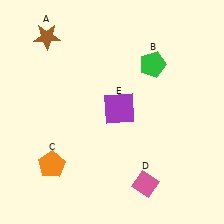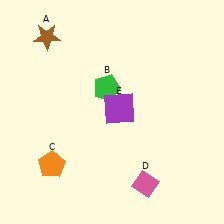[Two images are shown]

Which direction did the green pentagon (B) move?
The green pentagon (B) moved left.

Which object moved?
The green pentagon (B) moved left.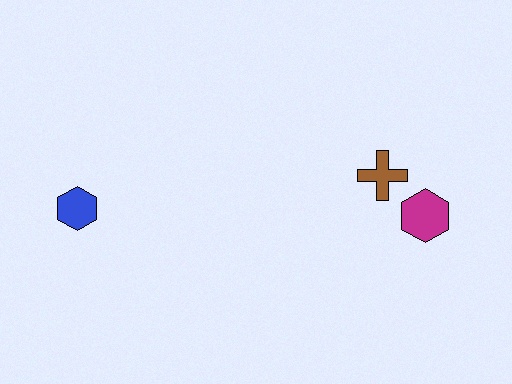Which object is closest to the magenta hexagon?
The brown cross is closest to the magenta hexagon.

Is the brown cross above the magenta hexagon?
Yes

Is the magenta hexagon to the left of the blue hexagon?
No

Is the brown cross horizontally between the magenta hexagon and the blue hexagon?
Yes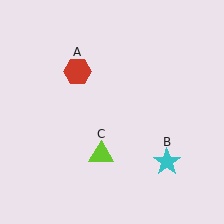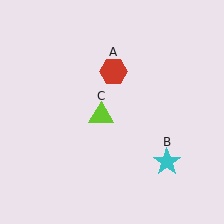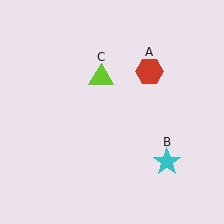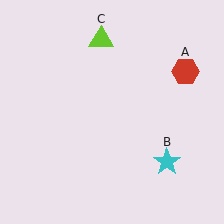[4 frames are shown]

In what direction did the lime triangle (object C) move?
The lime triangle (object C) moved up.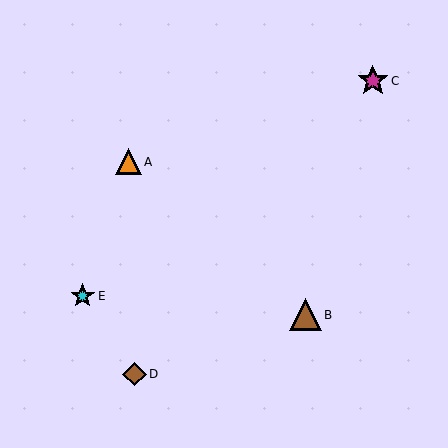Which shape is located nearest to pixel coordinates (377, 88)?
The magenta star (labeled C) at (373, 81) is nearest to that location.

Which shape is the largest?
The brown triangle (labeled B) is the largest.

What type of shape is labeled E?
Shape E is a cyan star.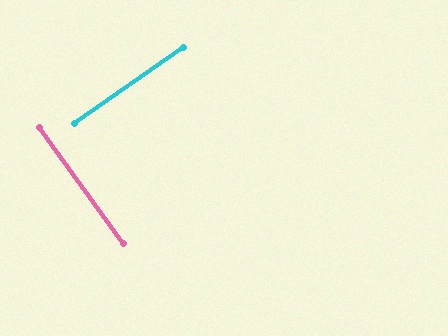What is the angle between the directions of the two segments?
Approximately 89 degrees.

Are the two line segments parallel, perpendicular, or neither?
Perpendicular — they meet at approximately 89°.